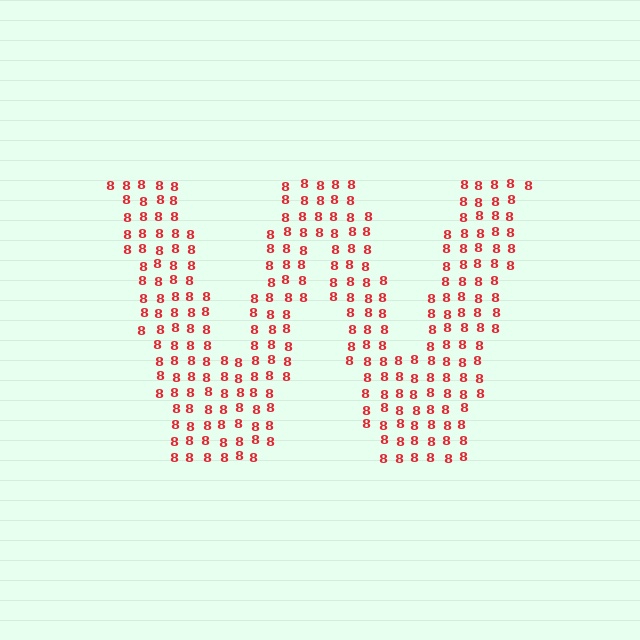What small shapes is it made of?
It is made of small digit 8's.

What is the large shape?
The large shape is the letter W.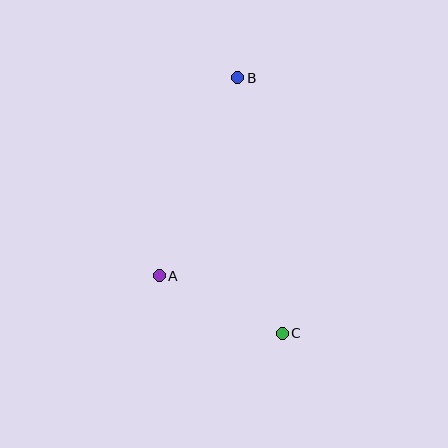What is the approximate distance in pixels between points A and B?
The distance between A and B is approximately 213 pixels.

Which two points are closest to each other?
Points A and C are closest to each other.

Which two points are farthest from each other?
Points B and C are farthest from each other.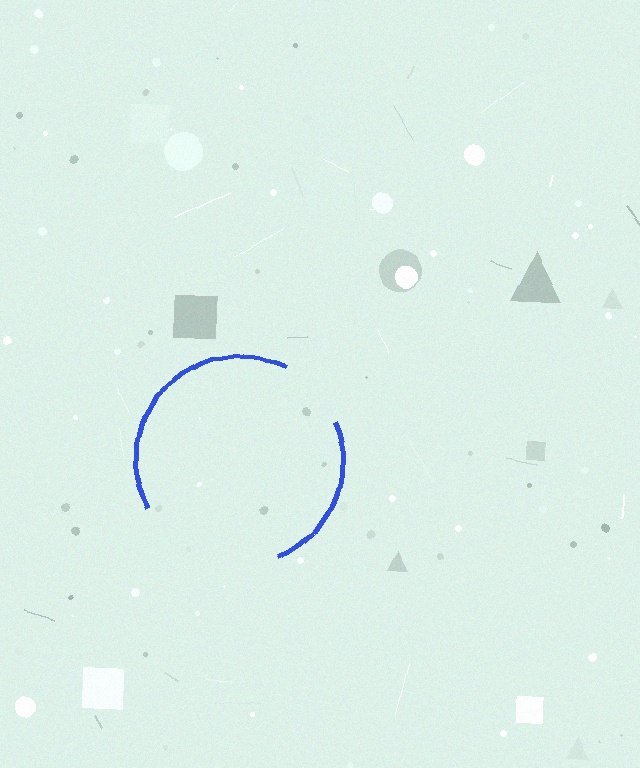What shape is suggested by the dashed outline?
The dashed outline suggests a circle.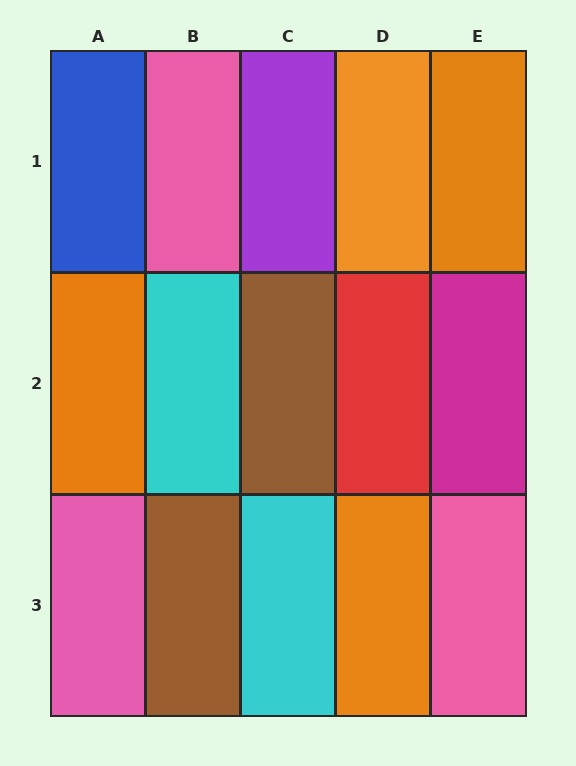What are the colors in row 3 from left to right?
Pink, brown, cyan, orange, pink.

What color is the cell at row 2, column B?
Cyan.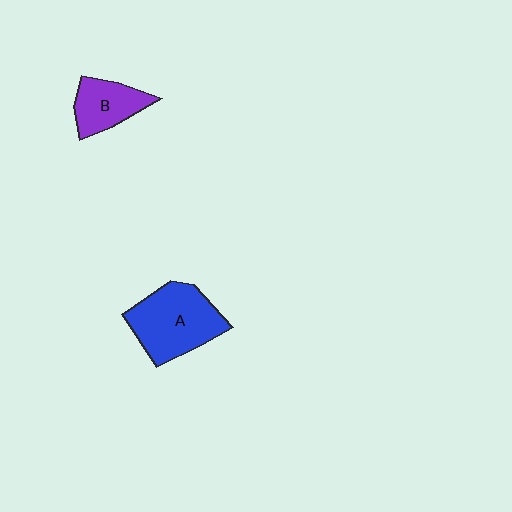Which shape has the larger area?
Shape A (blue).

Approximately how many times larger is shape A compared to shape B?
Approximately 1.7 times.